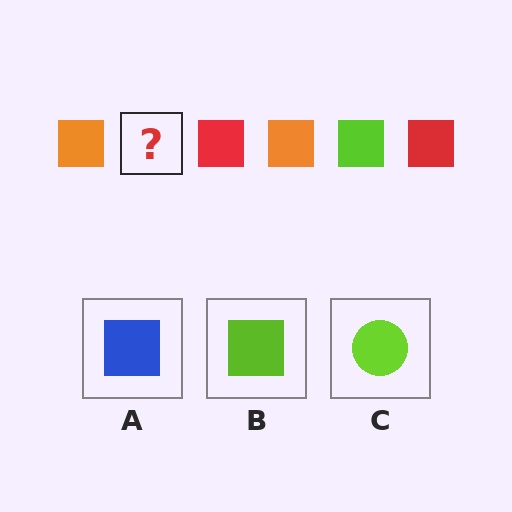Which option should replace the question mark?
Option B.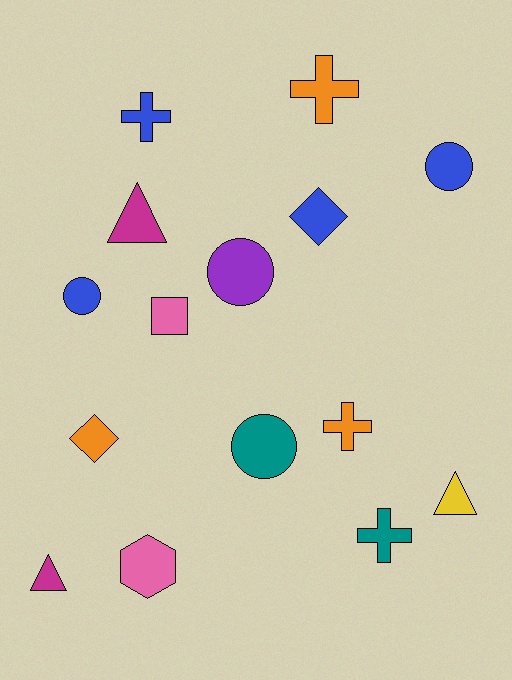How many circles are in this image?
There are 4 circles.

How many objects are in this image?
There are 15 objects.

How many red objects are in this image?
There are no red objects.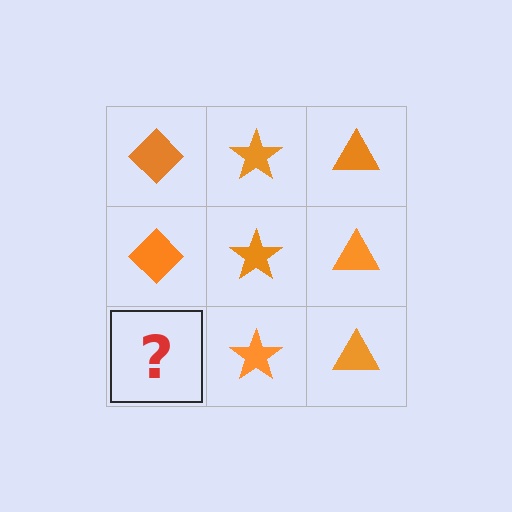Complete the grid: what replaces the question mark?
The question mark should be replaced with an orange diamond.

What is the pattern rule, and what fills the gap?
The rule is that each column has a consistent shape. The gap should be filled with an orange diamond.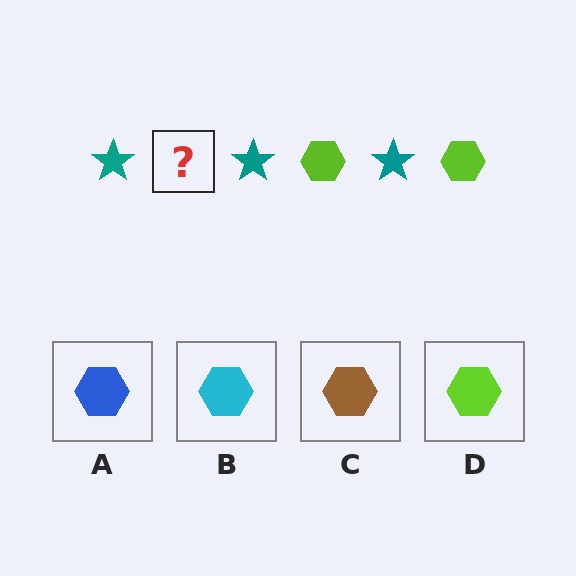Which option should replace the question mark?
Option D.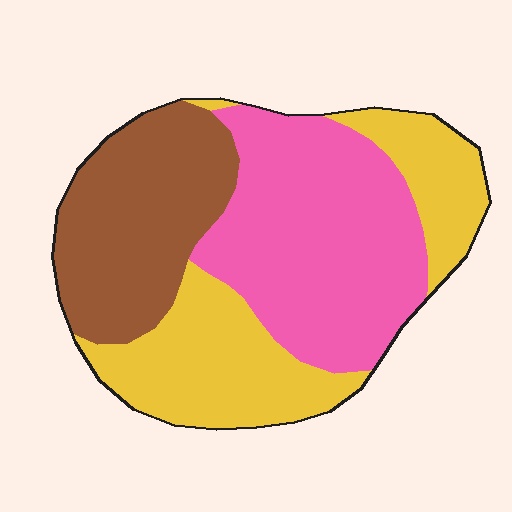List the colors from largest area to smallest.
From largest to smallest: pink, yellow, brown.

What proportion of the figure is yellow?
Yellow takes up between a sixth and a third of the figure.